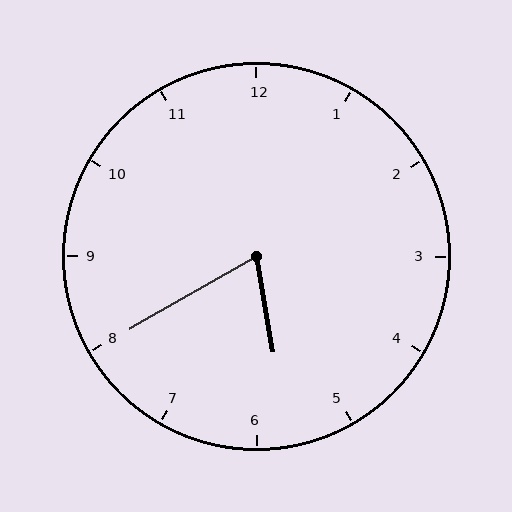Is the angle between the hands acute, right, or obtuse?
It is acute.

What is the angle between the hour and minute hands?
Approximately 70 degrees.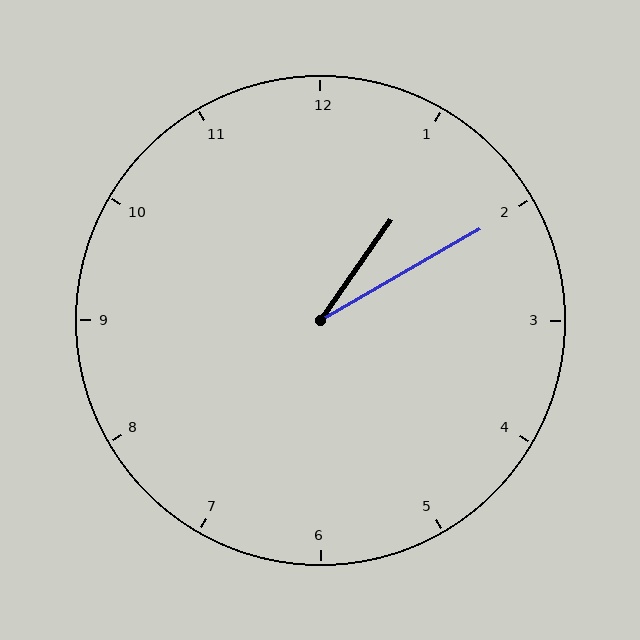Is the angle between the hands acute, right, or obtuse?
It is acute.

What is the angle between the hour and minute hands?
Approximately 25 degrees.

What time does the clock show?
1:10.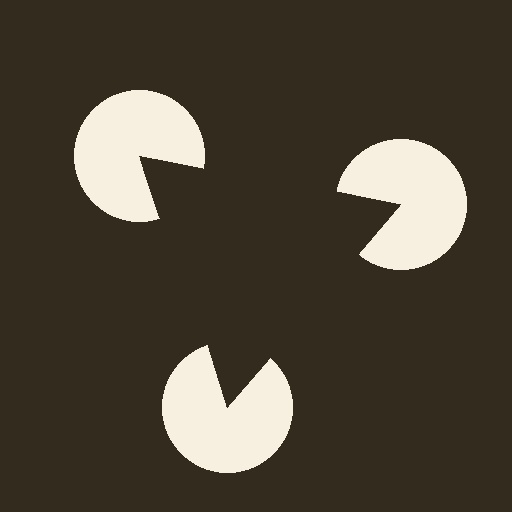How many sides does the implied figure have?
3 sides.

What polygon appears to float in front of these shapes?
An illusory triangle — its edges are inferred from the aligned wedge cuts in the pac-man discs, not physically drawn.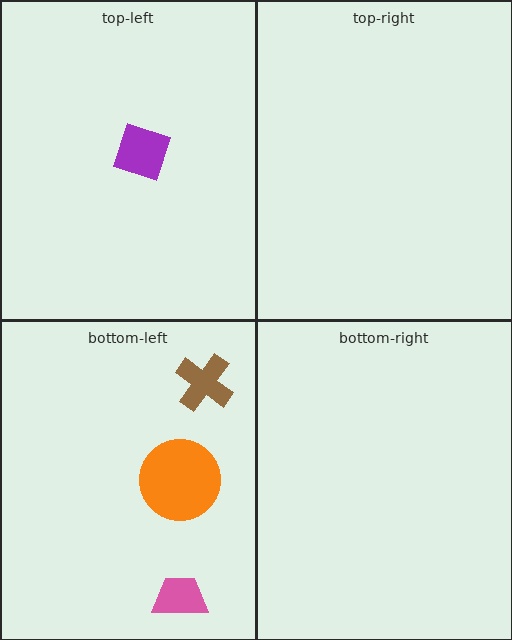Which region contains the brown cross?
The bottom-left region.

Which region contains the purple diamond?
The top-left region.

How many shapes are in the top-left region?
1.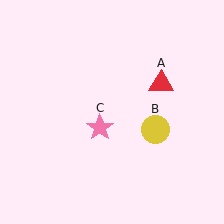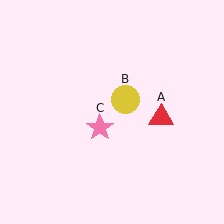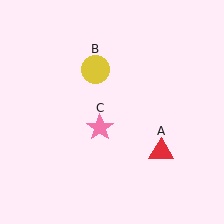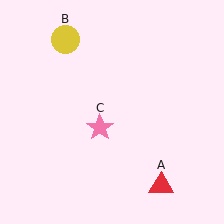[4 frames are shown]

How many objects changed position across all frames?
2 objects changed position: red triangle (object A), yellow circle (object B).